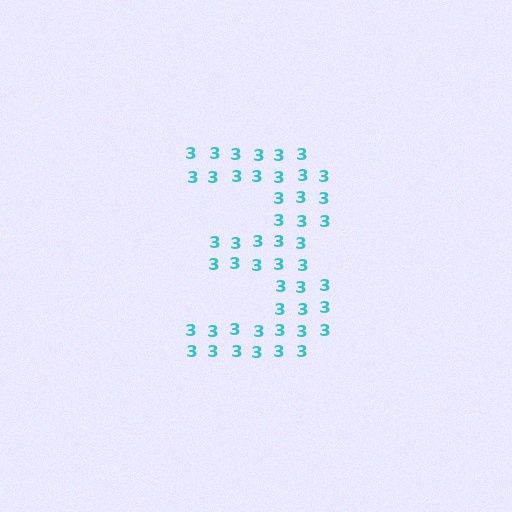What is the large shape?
The large shape is the digit 3.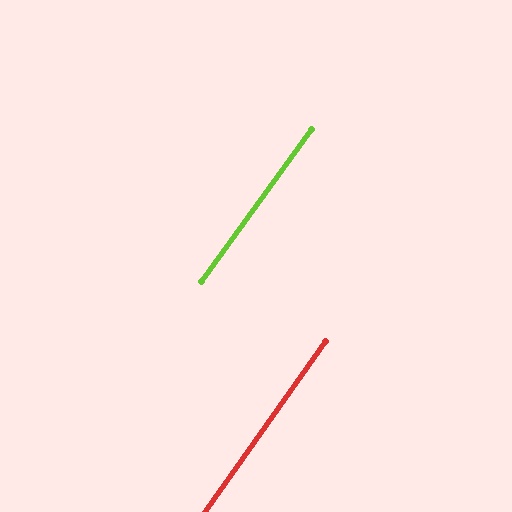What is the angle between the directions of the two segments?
Approximately 1 degree.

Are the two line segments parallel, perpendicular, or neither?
Parallel — their directions differ by only 0.7°.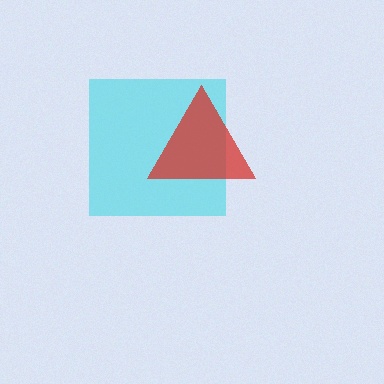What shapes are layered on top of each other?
The layered shapes are: a cyan square, a red triangle.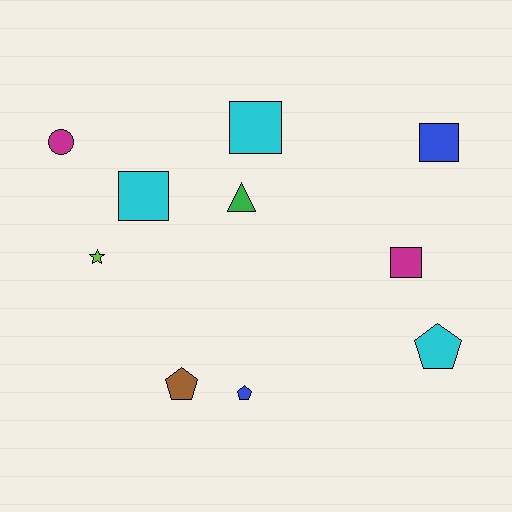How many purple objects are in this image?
There are no purple objects.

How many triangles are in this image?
There is 1 triangle.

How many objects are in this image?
There are 10 objects.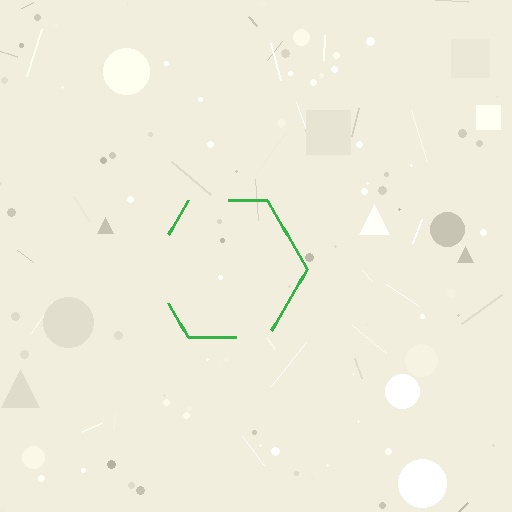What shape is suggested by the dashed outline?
The dashed outline suggests a hexagon.